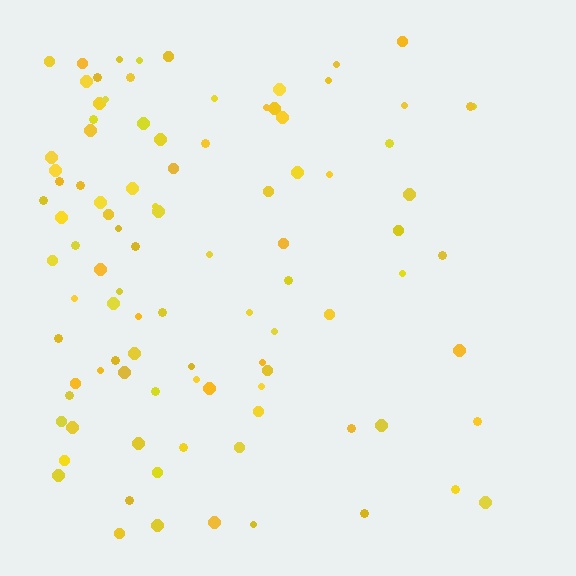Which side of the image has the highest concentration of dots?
The left.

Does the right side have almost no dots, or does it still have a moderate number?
Still a moderate number, just noticeably fewer than the left.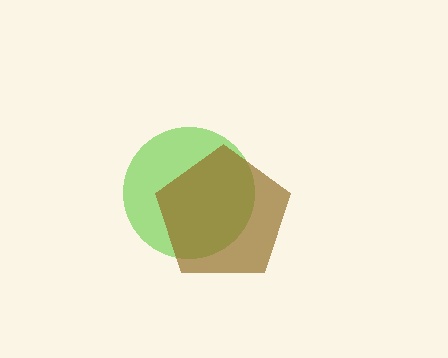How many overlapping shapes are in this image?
There are 2 overlapping shapes in the image.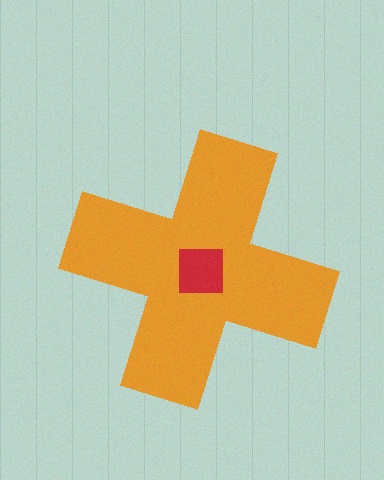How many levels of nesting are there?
2.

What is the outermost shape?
The orange cross.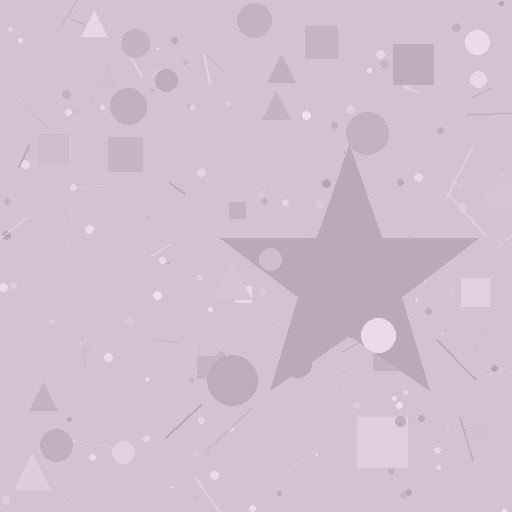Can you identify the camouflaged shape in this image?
The camouflaged shape is a star.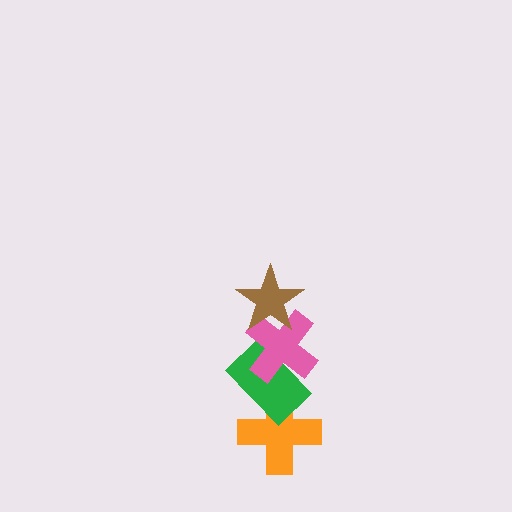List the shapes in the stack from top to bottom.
From top to bottom: the brown star, the pink cross, the green rectangle, the orange cross.